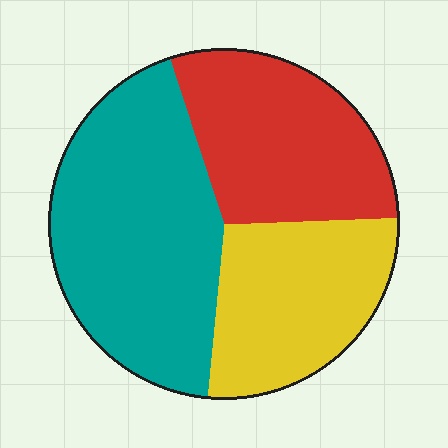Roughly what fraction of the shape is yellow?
Yellow takes up between a quarter and a half of the shape.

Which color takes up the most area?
Teal, at roughly 45%.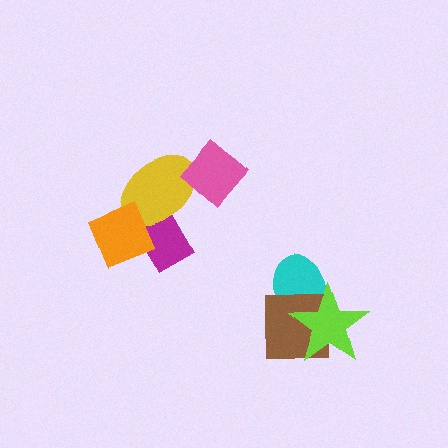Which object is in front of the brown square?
The lime star is in front of the brown square.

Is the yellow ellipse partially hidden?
Yes, it is partially covered by another shape.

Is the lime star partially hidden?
No, no other shape covers it.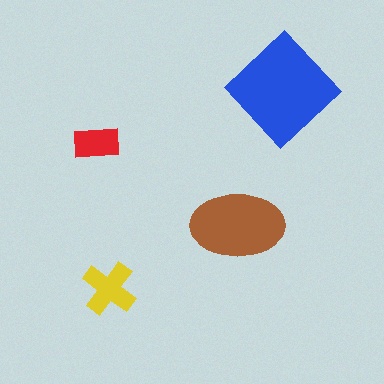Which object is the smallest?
The red rectangle.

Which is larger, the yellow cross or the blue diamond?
The blue diamond.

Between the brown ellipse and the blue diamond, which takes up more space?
The blue diamond.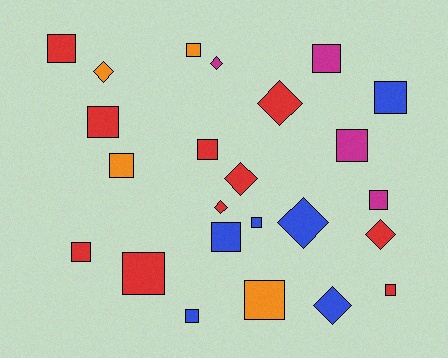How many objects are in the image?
There are 24 objects.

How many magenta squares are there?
There are 3 magenta squares.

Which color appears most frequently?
Red, with 10 objects.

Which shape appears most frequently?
Square, with 16 objects.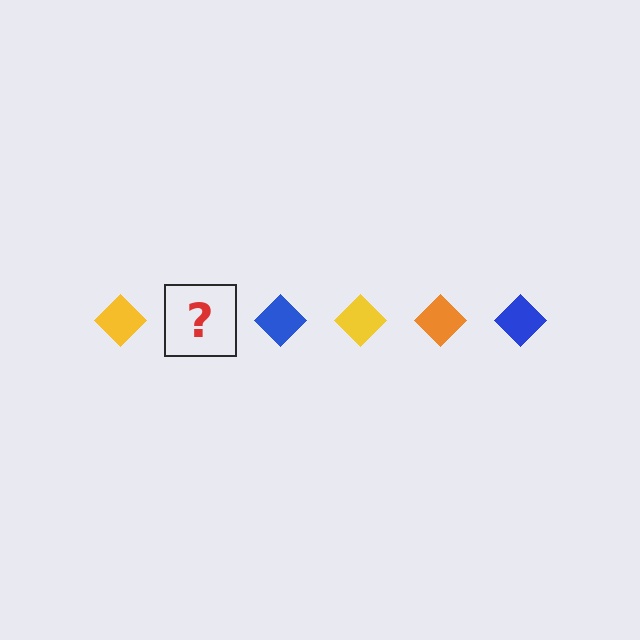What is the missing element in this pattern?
The missing element is an orange diamond.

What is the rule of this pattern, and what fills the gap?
The rule is that the pattern cycles through yellow, orange, blue diamonds. The gap should be filled with an orange diamond.